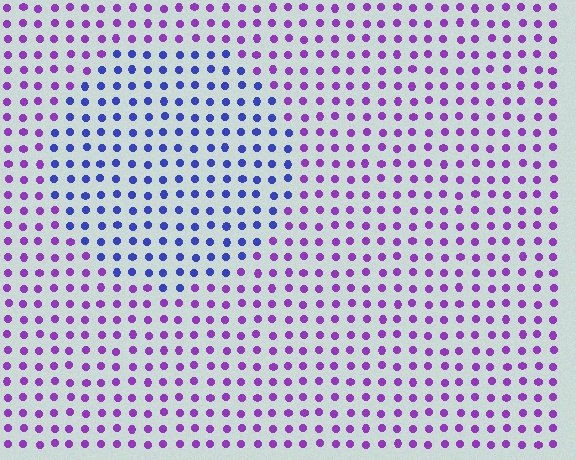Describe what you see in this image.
The image is filled with small purple elements in a uniform arrangement. A circle-shaped region is visible where the elements are tinted to a slightly different hue, forming a subtle color boundary.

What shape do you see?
I see a circle.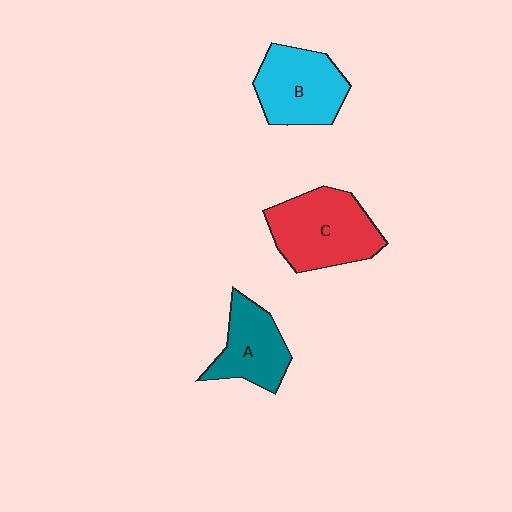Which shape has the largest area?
Shape C (red).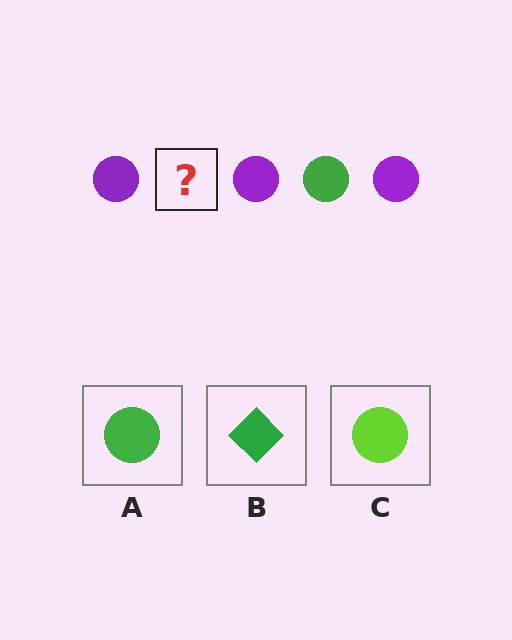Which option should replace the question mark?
Option A.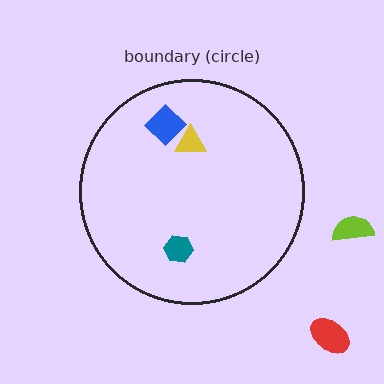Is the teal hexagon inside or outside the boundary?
Inside.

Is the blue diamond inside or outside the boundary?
Inside.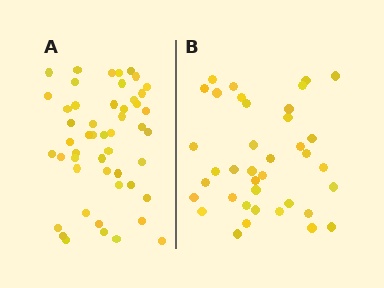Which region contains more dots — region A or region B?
Region A (the left region) has more dots.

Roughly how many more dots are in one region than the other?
Region A has roughly 12 or so more dots than region B.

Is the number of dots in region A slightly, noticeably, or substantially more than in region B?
Region A has noticeably more, but not dramatically so. The ratio is roughly 1.3 to 1.